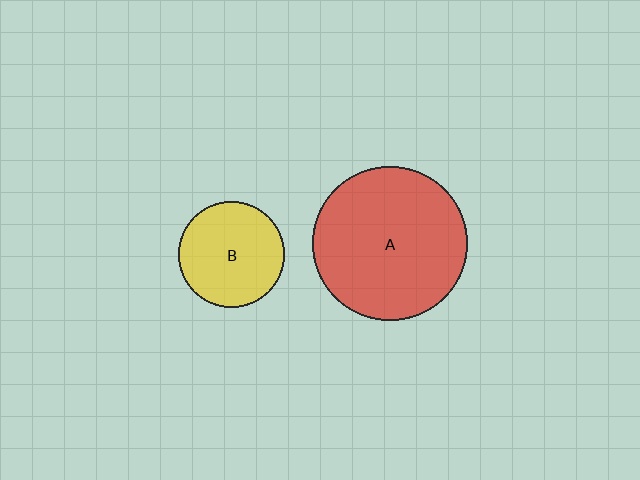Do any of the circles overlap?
No, none of the circles overlap.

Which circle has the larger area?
Circle A (red).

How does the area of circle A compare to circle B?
Approximately 2.2 times.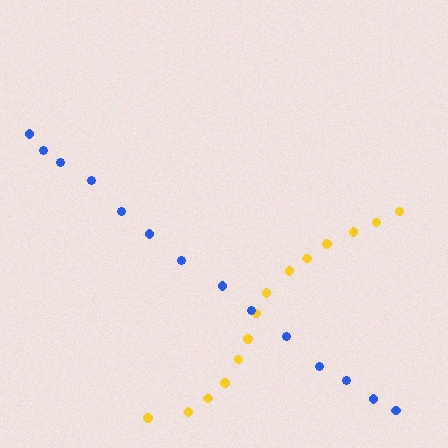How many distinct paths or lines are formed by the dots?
There are 2 distinct paths.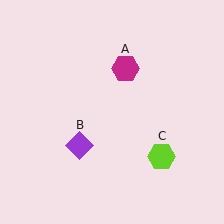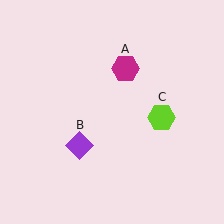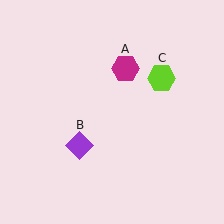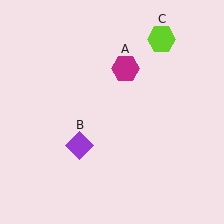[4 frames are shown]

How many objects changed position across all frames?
1 object changed position: lime hexagon (object C).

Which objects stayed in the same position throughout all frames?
Magenta hexagon (object A) and purple diamond (object B) remained stationary.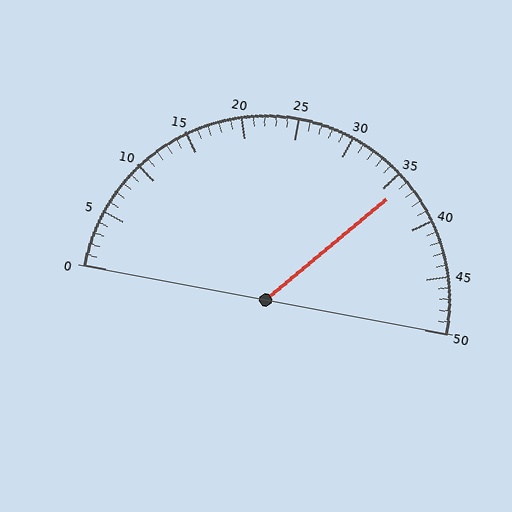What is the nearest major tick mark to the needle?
The nearest major tick mark is 35.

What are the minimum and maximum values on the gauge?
The gauge ranges from 0 to 50.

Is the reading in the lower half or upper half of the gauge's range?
The reading is in the upper half of the range (0 to 50).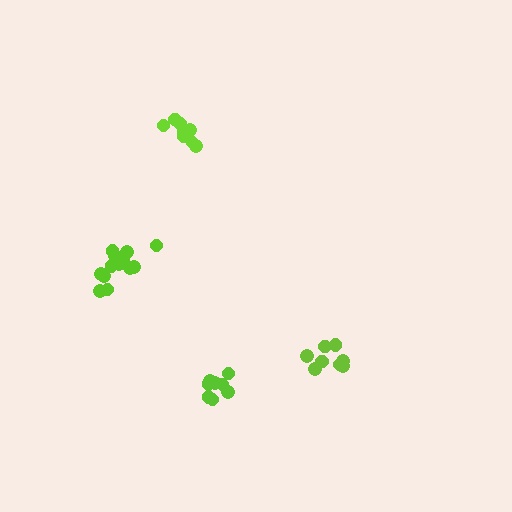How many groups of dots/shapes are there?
There are 4 groups.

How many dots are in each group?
Group 1: 9 dots, Group 2: 8 dots, Group 3: 8 dots, Group 4: 13 dots (38 total).